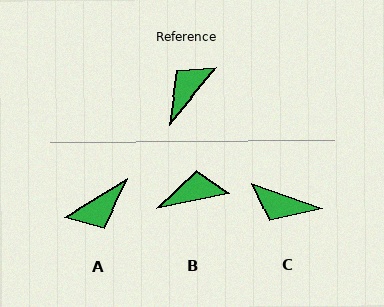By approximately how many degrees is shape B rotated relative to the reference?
Approximately 38 degrees clockwise.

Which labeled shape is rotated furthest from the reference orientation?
A, about 161 degrees away.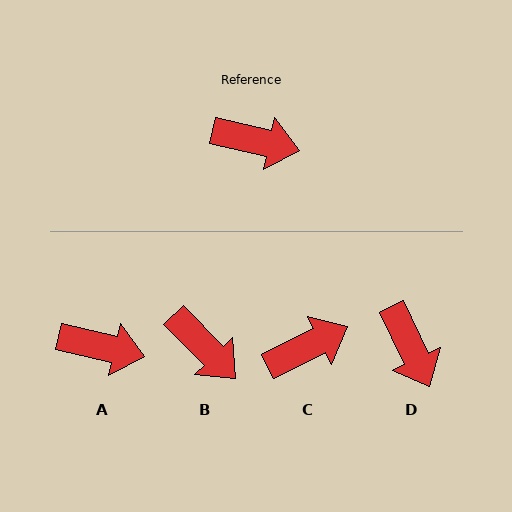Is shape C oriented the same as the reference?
No, it is off by about 40 degrees.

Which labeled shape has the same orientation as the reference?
A.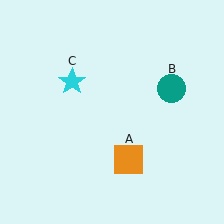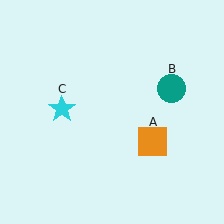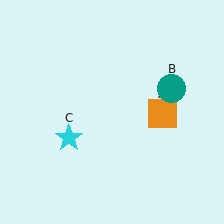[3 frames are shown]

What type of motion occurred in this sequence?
The orange square (object A), cyan star (object C) rotated counterclockwise around the center of the scene.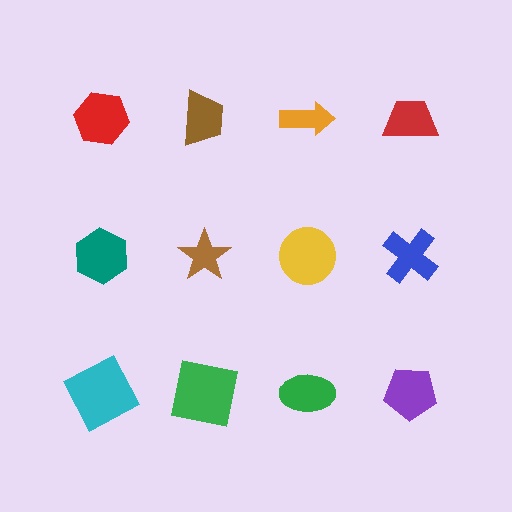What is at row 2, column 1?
A teal hexagon.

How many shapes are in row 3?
4 shapes.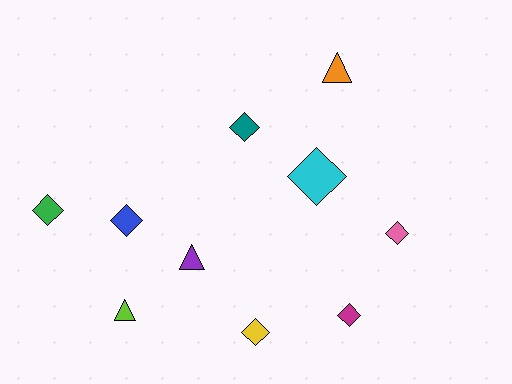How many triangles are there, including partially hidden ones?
There are 3 triangles.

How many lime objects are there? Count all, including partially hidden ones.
There is 1 lime object.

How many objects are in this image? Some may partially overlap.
There are 10 objects.